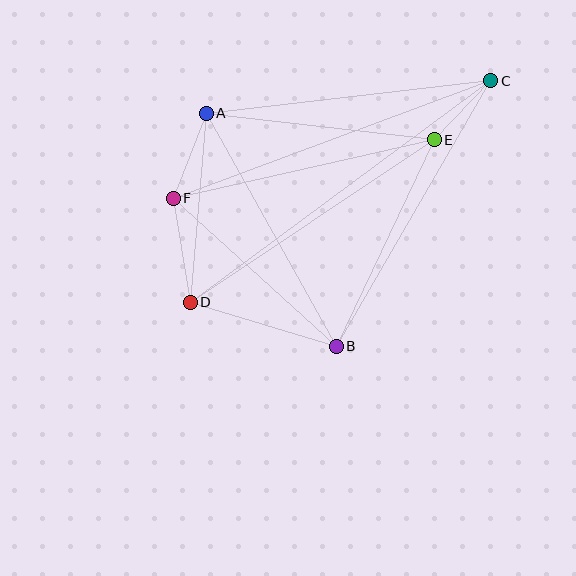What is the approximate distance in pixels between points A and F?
The distance between A and F is approximately 91 pixels.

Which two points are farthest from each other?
Points C and D are farthest from each other.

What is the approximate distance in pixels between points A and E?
The distance between A and E is approximately 229 pixels.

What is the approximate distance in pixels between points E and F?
The distance between E and F is approximately 268 pixels.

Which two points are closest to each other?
Points C and E are closest to each other.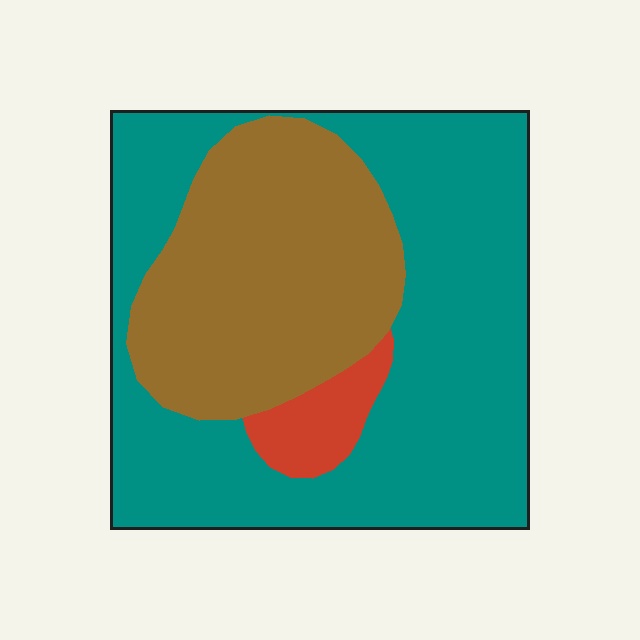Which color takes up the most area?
Teal, at roughly 60%.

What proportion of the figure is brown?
Brown covers roughly 35% of the figure.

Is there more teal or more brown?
Teal.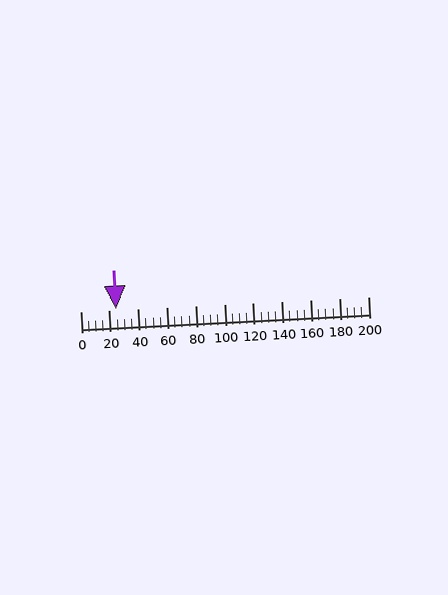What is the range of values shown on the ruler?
The ruler shows values from 0 to 200.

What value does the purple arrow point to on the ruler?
The purple arrow points to approximately 25.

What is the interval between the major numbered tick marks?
The major tick marks are spaced 20 units apart.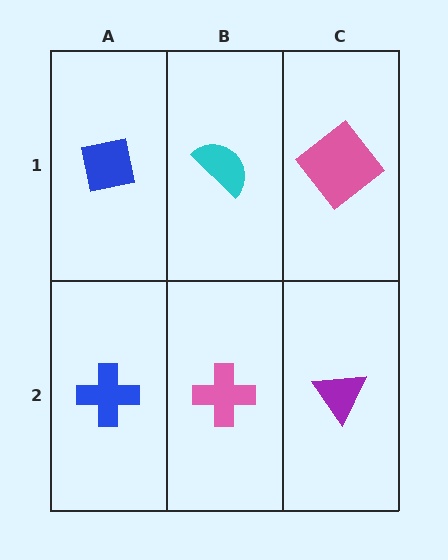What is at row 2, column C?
A purple triangle.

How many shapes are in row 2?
3 shapes.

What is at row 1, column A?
A blue square.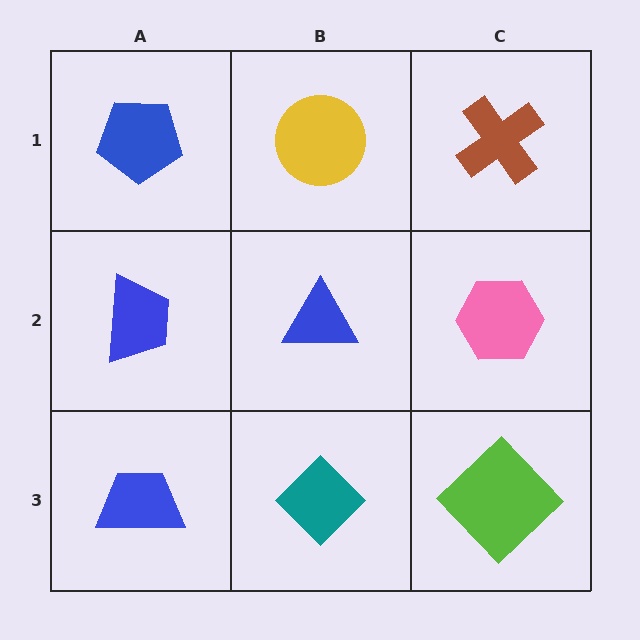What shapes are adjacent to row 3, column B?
A blue triangle (row 2, column B), a blue trapezoid (row 3, column A), a lime diamond (row 3, column C).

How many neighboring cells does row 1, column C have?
2.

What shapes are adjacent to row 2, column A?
A blue pentagon (row 1, column A), a blue trapezoid (row 3, column A), a blue triangle (row 2, column B).